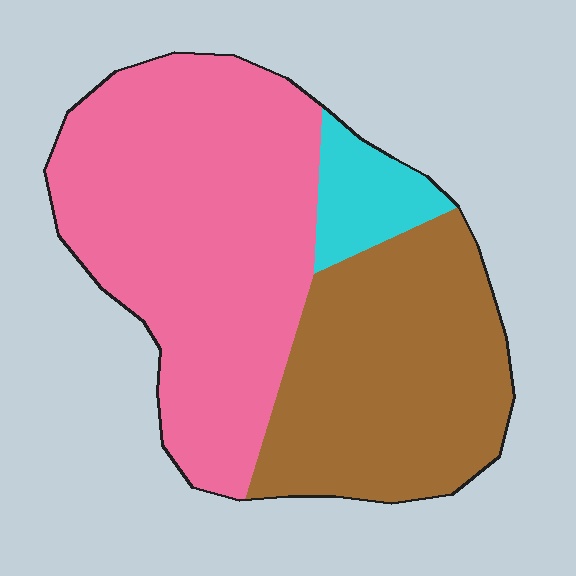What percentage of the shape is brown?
Brown takes up about three eighths (3/8) of the shape.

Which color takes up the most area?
Pink, at roughly 55%.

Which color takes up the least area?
Cyan, at roughly 10%.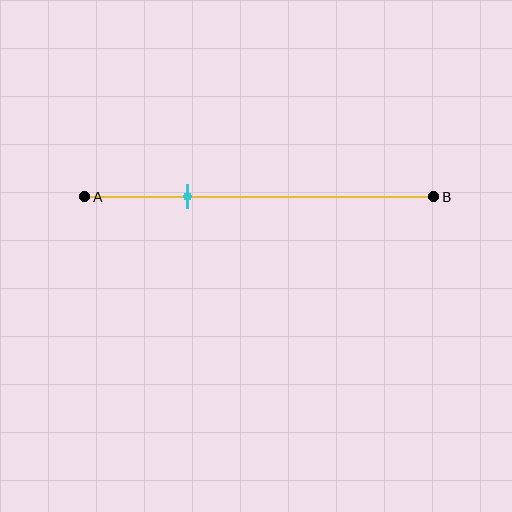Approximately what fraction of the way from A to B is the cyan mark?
The cyan mark is approximately 30% of the way from A to B.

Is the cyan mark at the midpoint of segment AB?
No, the mark is at about 30% from A, not at the 50% midpoint.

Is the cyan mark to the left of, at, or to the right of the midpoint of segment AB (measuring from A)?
The cyan mark is to the left of the midpoint of segment AB.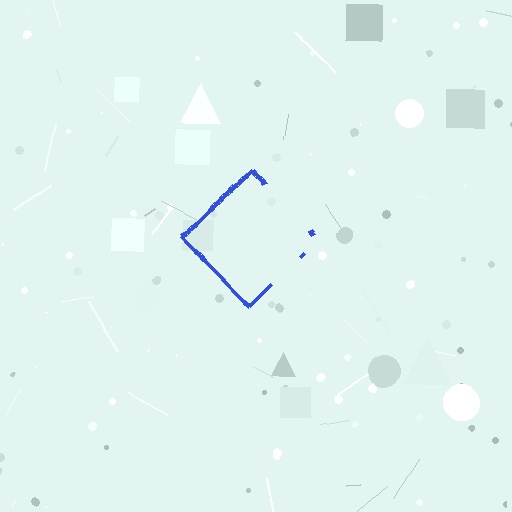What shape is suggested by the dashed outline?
The dashed outline suggests a diamond.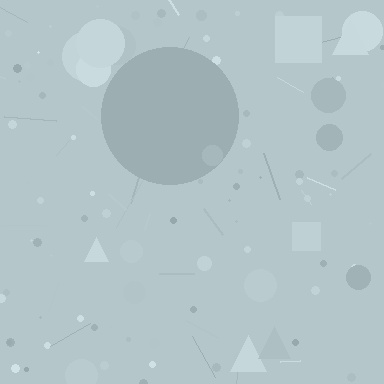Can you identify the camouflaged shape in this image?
The camouflaged shape is a circle.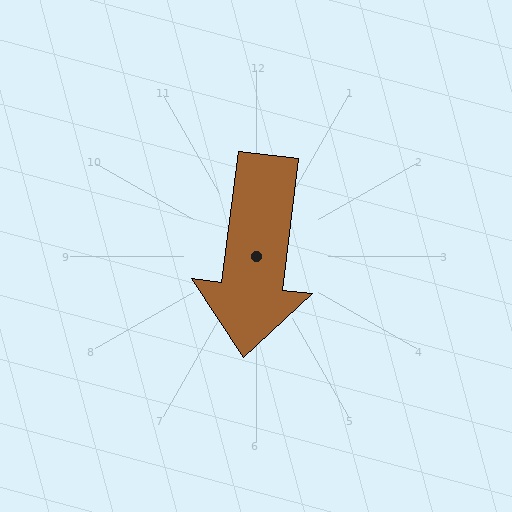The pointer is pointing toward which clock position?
Roughly 6 o'clock.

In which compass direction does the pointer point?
South.